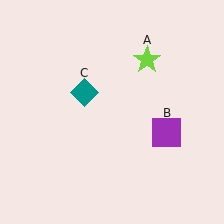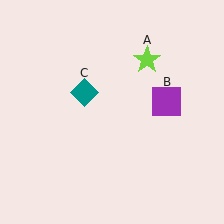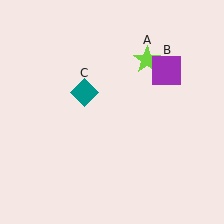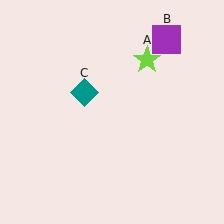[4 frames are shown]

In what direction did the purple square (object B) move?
The purple square (object B) moved up.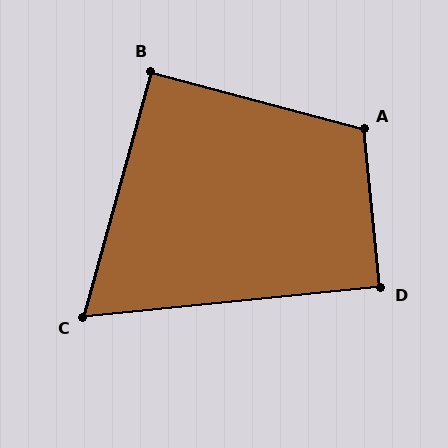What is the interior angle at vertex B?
Approximately 90 degrees (approximately right).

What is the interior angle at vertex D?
Approximately 90 degrees (approximately right).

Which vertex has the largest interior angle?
A, at approximately 111 degrees.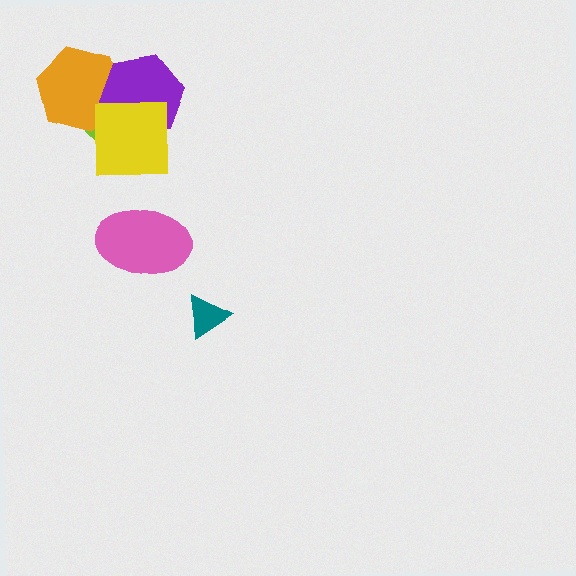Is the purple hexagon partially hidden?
Yes, it is partially covered by another shape.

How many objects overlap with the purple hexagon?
3 objects overlap with the purple hexagon.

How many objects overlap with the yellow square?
2 objects overlap with the yellow square.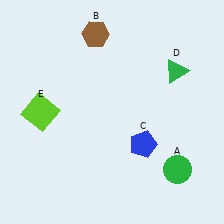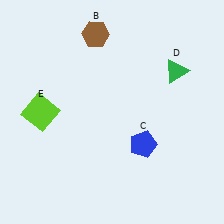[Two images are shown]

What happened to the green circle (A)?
The green circle (A) was removed in Image 2. It was in the bottom-right area of Image 1.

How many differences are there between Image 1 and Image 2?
There is 1 difference between the two images.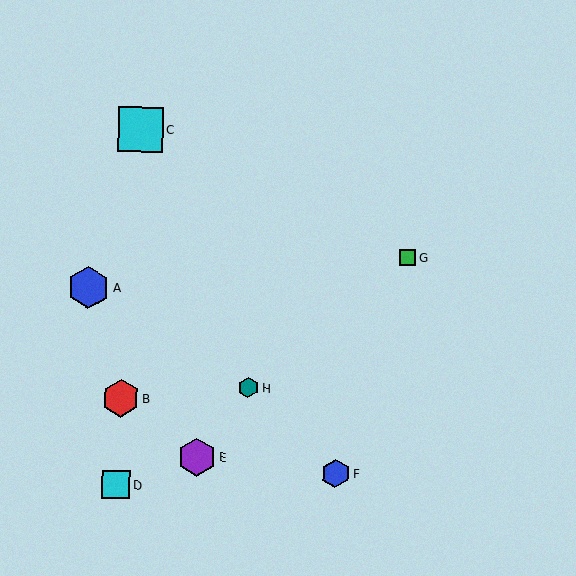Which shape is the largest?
The cyan square (labeled C) is the largest.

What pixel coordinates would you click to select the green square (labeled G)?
Click at (407, 257) to select the green square G.